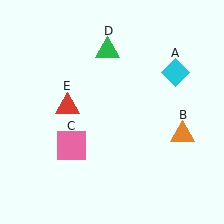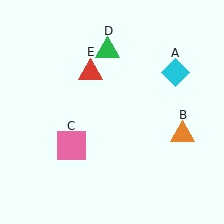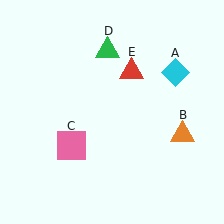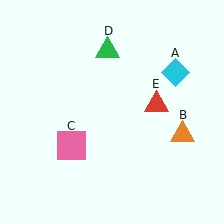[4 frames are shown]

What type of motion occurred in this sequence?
The red triangle (object E) rotated clockwise around the center of the scene.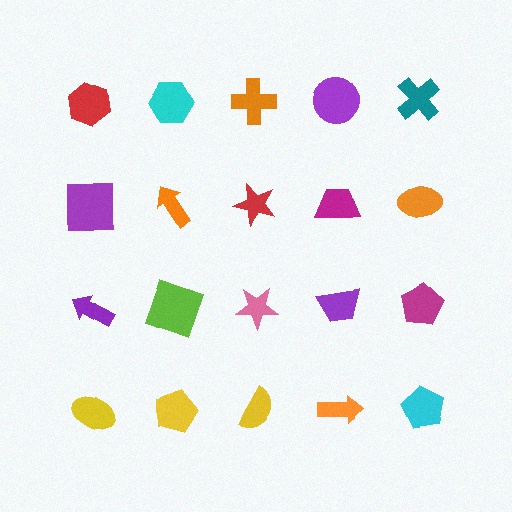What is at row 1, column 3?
An orange cross.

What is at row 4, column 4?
An orange arrow.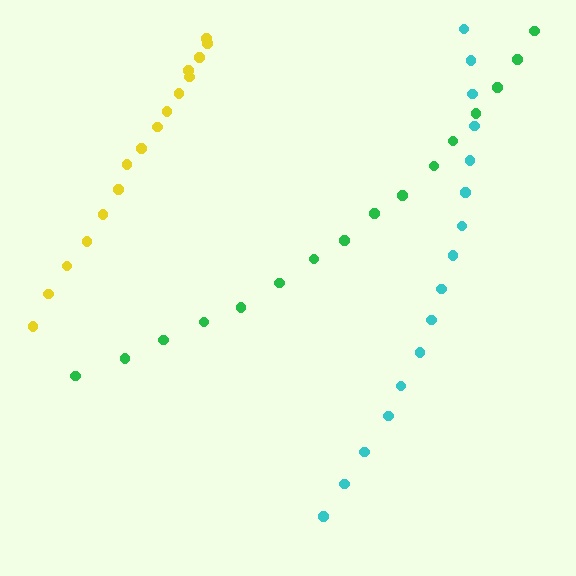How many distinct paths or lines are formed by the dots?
There are 3 distinct paths.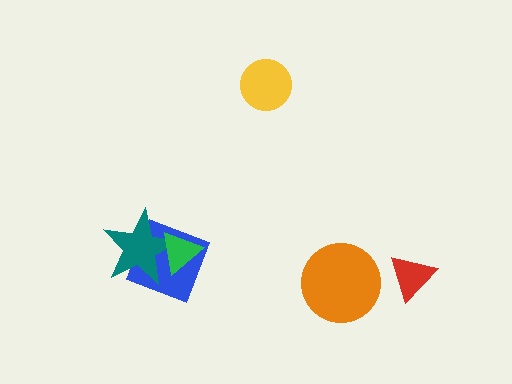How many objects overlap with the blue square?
2 objects overlap with the blue square.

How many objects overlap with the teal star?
2 objects overlap with the teal star.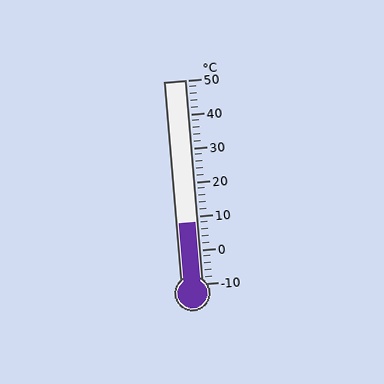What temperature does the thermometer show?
The thermometer shows approximately 8°C.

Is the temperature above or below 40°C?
The temperature is below 40°C.